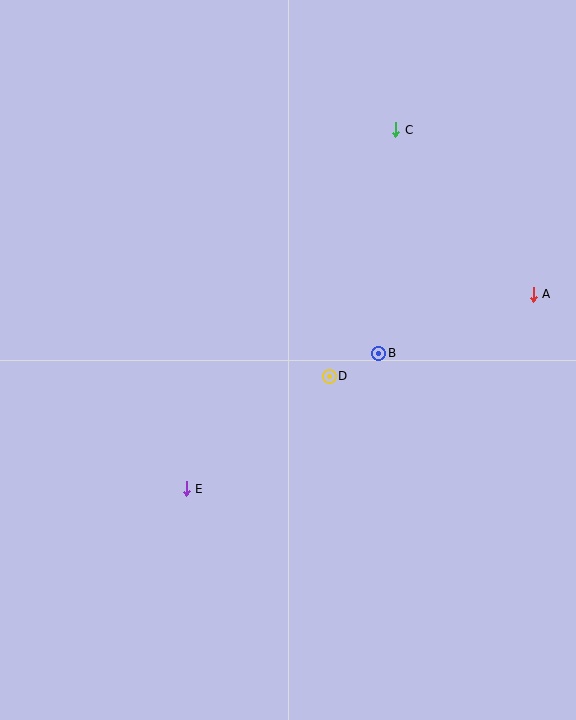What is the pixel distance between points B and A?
The distance between B and A is 166 pixels.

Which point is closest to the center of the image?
Point D at (329, 376) is closest to the center.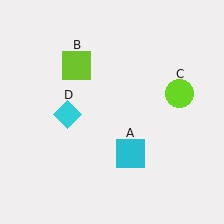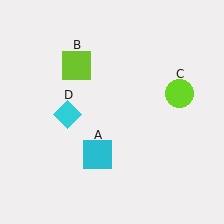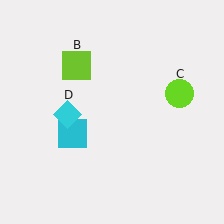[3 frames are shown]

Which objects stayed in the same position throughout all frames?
Lime square (object B) and lime circle (object C) and cyan diamond (object D) remained stationary.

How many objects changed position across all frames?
1 object changed position: cyan square (object A).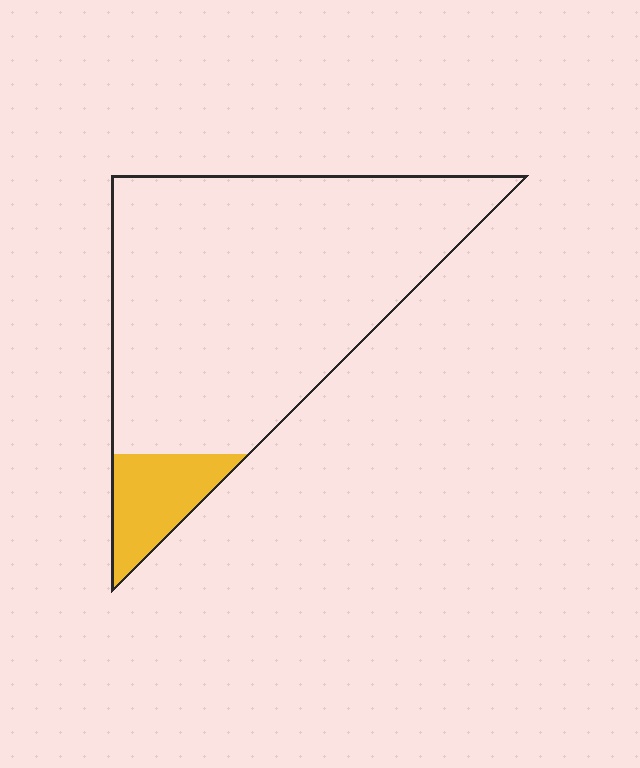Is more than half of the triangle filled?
No.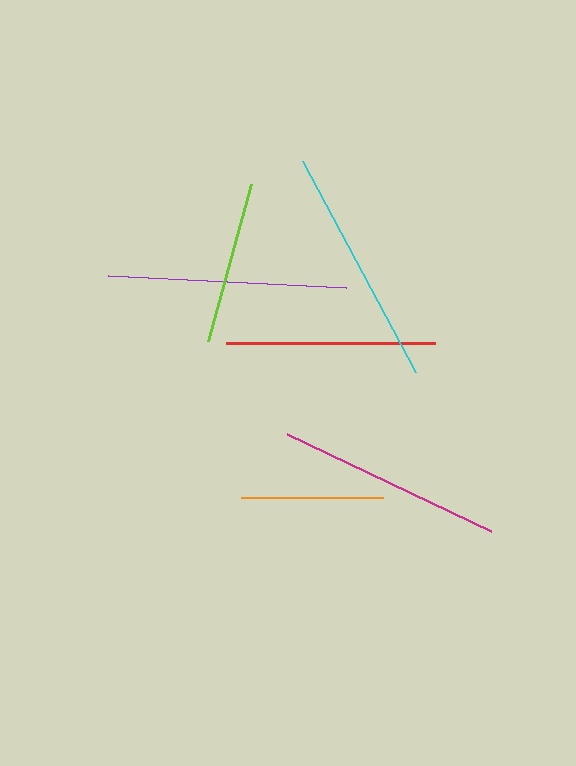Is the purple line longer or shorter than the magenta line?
The purple line is longer than the magenta line.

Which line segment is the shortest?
The orange line is the shortest at approximately 142 pixels.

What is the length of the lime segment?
The lime segment is approximately 164 pixels long.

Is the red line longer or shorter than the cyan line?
The cyan line is longer than the red line.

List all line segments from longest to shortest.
From longest to shortest: cyan, purple, magenta, red, lime, orange.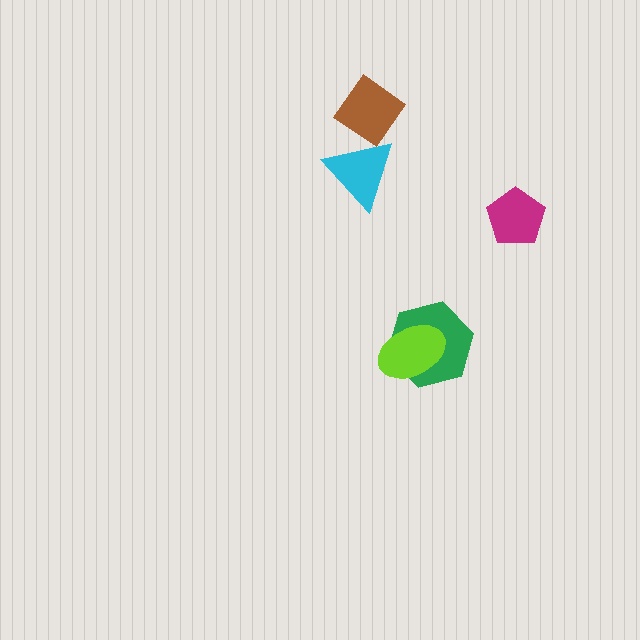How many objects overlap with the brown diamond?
1 object overlaps with the brown diamond.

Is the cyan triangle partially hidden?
No, no other shape covers it.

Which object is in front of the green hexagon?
The lime ellipse is in front of the green hexagon.